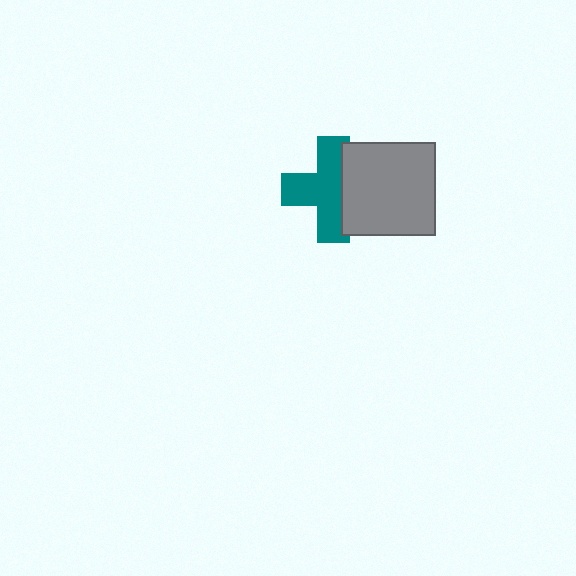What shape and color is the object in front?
The object in front is a gray square.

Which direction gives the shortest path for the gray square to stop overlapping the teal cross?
Moving right gives the shortest separation.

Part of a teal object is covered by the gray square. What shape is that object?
It is a cross.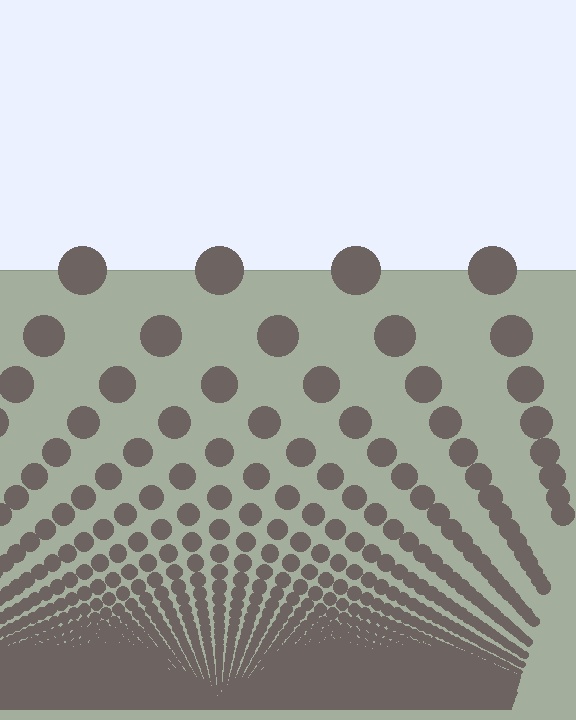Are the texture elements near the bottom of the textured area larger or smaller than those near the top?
Smaller. The gradient is inverted — elements near the bottom are smaller and denser.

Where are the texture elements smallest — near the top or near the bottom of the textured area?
Near the bottom.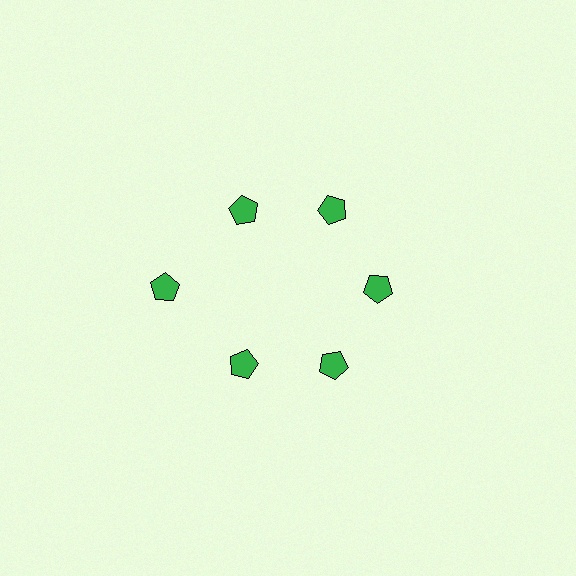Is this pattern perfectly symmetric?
No. The 6 green pentagons are arranged in a ring, but one element near the 9 o'clock position is pushed outward from the center, breaking the 6-fold rotational symmetry.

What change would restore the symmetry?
The symmetry would be restored by moving it inward, back onto the ring so that all 6 pentagons sit at equal angles and equal distance from the center.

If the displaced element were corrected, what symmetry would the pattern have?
It would have 6-fold rotational symmetry — the pattern would map onto itself every 60 degrees.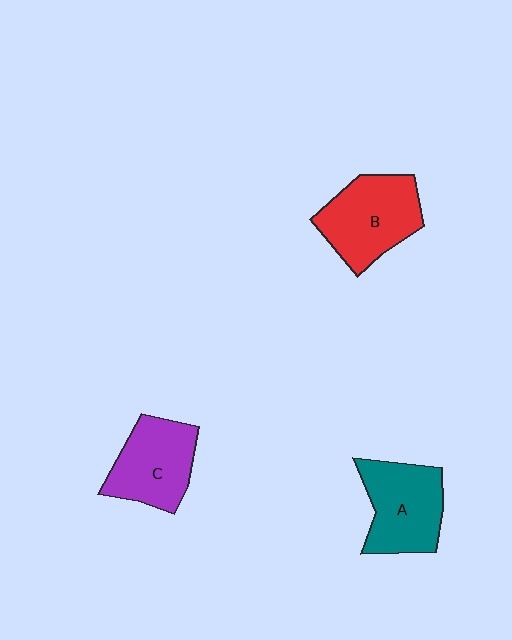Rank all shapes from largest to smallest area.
From largest to smallest: B (red), A (teal), C (purple).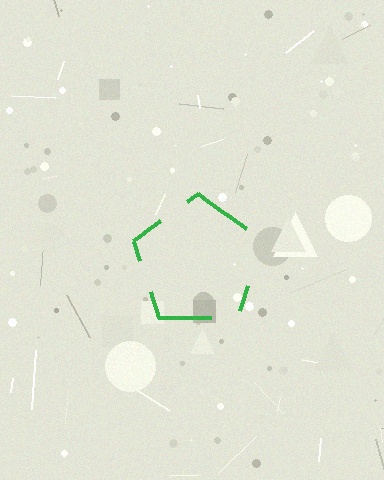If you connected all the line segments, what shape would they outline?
They would outline a pentagon.